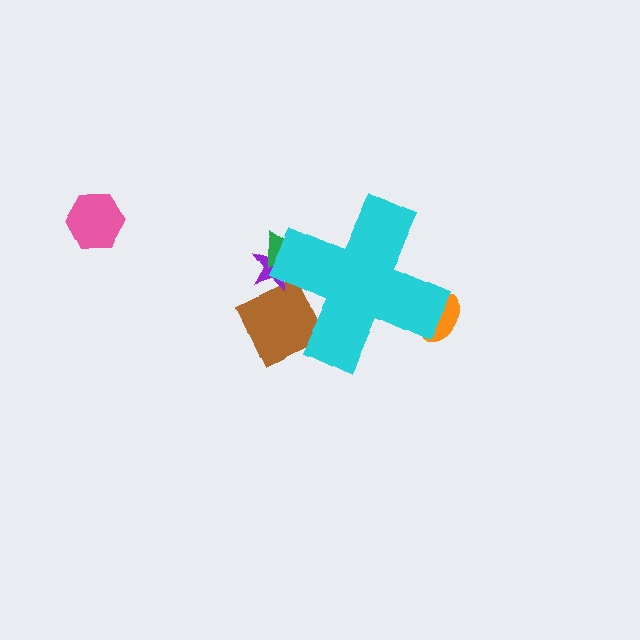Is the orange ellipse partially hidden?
Yes, the orange ellipse is partially hidden behind the cyan cross.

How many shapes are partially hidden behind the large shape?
4 shapes are partially hidden.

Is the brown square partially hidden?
Yes, the brown square is partially hidden behind the cyan cross.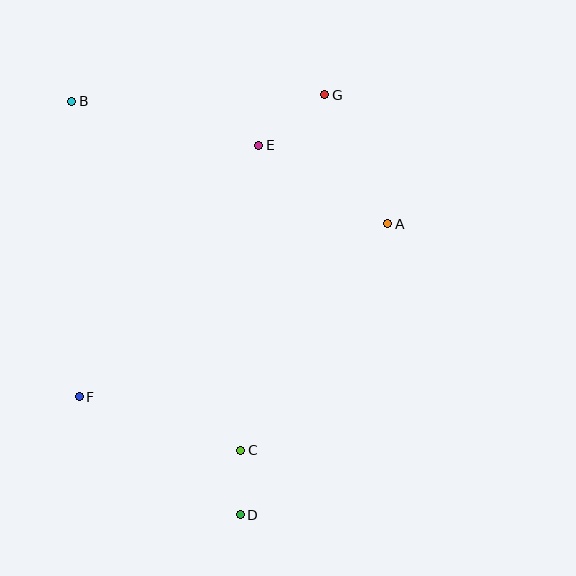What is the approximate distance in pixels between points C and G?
The distance between C and G is approximately 365 pixels.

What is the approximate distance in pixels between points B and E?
The distance between B and E is approximately 192 pixels.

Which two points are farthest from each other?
Points B and D are farthest from each other.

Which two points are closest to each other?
Points C and D are closest to each other.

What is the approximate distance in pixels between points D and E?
The distance between D and E is approximately 370 pixels.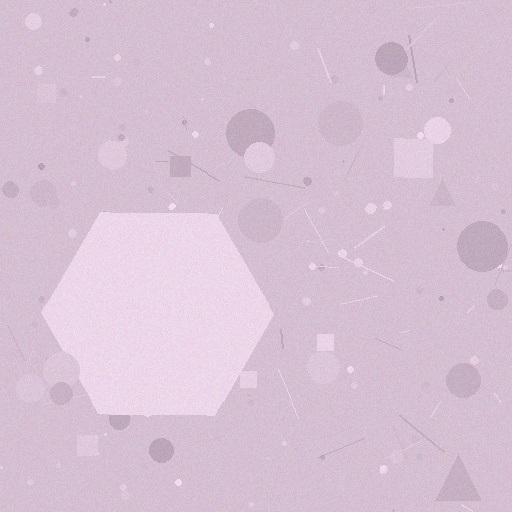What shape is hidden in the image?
A hexagon is hidden in the image.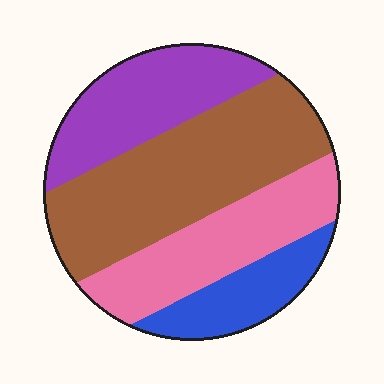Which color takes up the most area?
Brown, at roughly 40%.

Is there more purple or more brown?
Brown.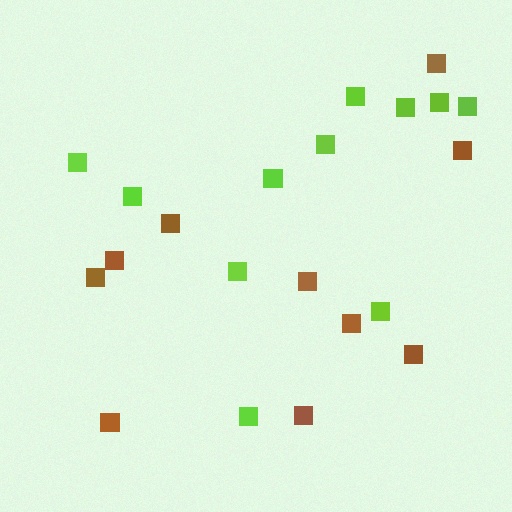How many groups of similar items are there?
There are 2 groups: one group of lime squares (11) and one group of brown squares (10).